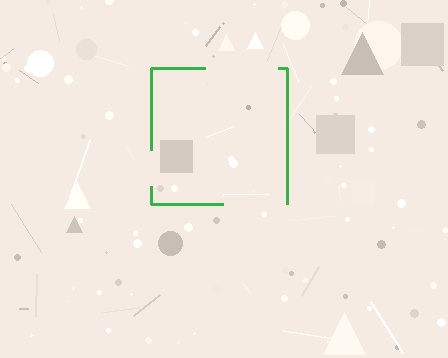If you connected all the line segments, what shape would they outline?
They would outline a square.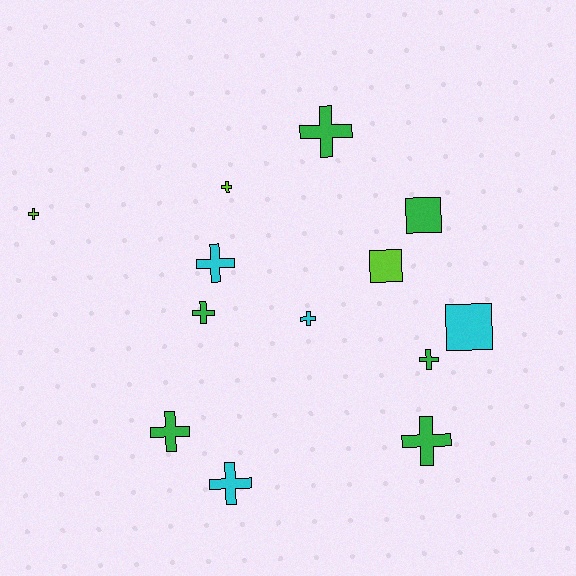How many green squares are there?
There is 1 green square.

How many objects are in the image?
There are 13 objects.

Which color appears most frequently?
Green, with 6 objects.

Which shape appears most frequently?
Cross, with 10 objects.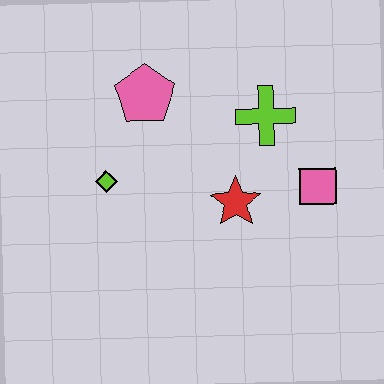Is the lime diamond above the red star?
Yes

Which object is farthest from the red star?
The pink pentagon is farthest from the red star.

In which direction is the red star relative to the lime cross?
The red star is below the lime cross.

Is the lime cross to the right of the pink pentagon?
Yes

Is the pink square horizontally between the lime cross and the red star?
No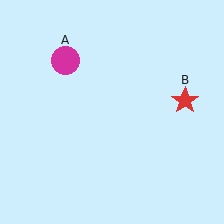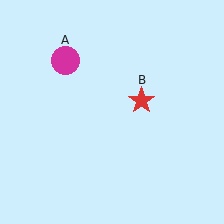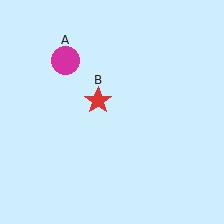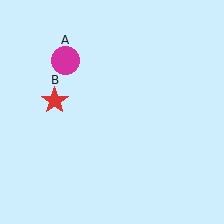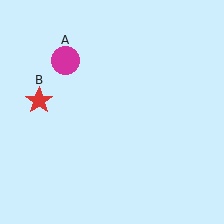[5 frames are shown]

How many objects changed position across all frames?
1 object changed position: red star (object B).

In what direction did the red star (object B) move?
The red star (object B) moved left.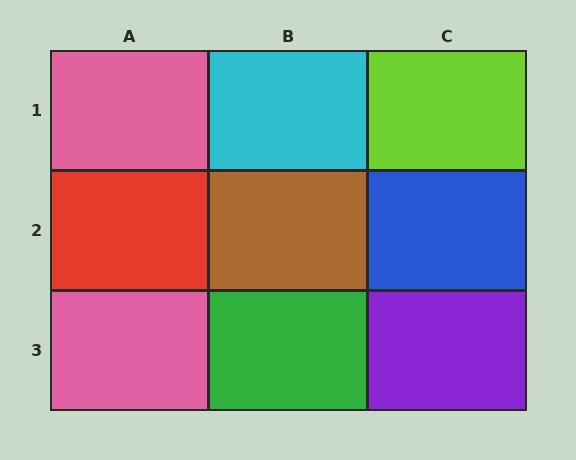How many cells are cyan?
1 cell is cyan.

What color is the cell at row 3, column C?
Purple.